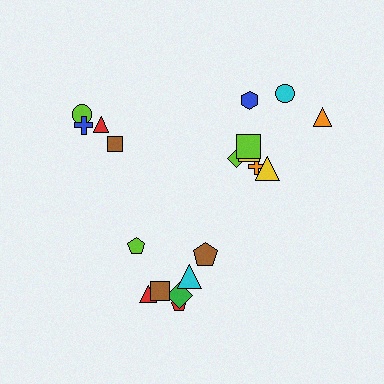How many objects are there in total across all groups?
There are 19 objects.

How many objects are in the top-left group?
There are 4 objects.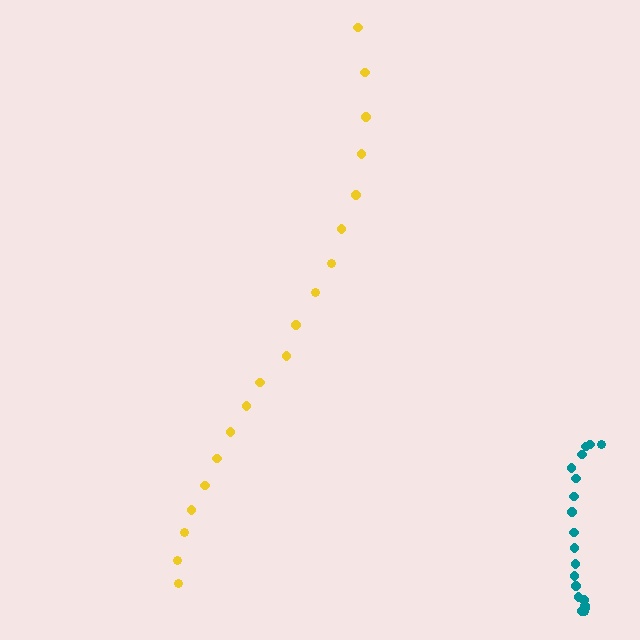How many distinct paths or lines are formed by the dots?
There are 2 distinct paths.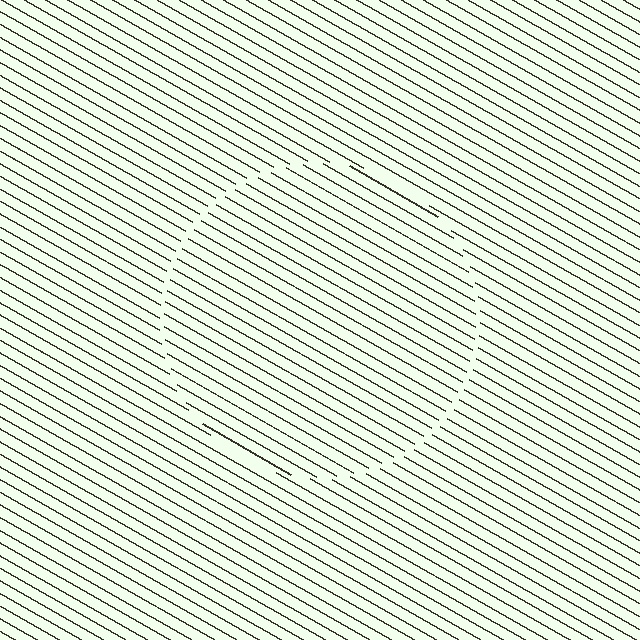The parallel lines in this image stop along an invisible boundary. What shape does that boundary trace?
An illusory circle. The interior of the shape contains the same grating, shifted by half a period — the contour is defined by the phase discontinuity where line-ends from the inner and outer gratings abut.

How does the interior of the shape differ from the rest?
The interior of the shape contains the same grating, shifted by half a period — the contour is defined by the phase discontinuity where line-ends from the inner and outer gratings abut.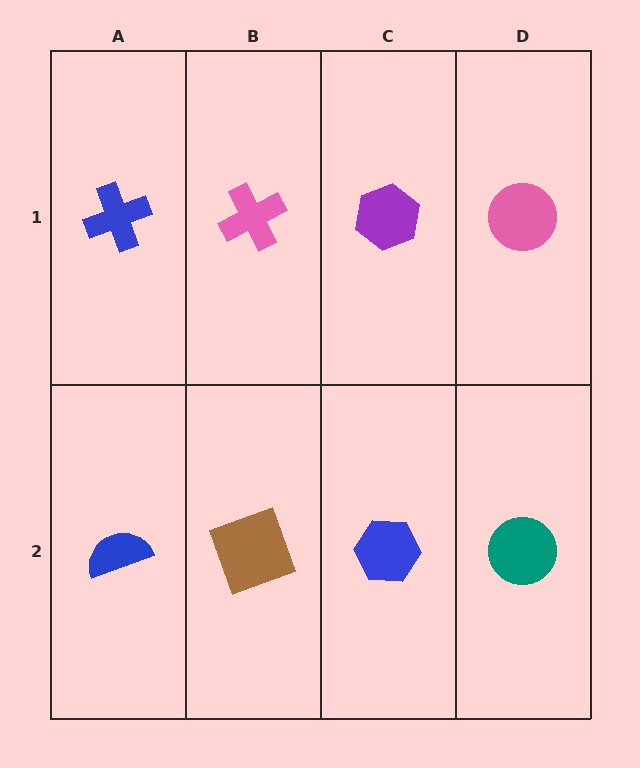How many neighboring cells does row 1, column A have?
2.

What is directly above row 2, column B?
A pink cross.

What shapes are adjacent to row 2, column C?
A purple hexagon (row 1, column C), a brown square (row 2, column B), a teal circle (row 2, column D).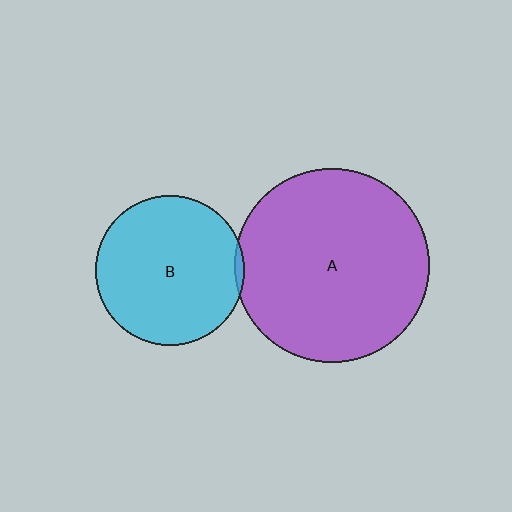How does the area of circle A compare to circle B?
Approximately 1.7 times.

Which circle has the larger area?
Circle A (purple).